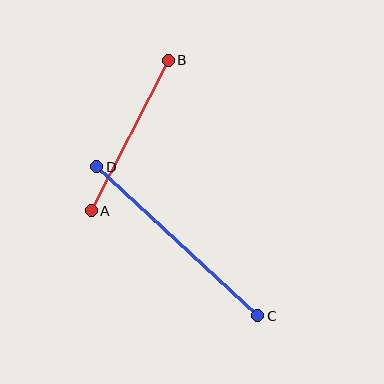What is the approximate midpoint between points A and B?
The midpoint is at approximately (130, 136) pixels.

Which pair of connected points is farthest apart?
Points C and D are farthest apart.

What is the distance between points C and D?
The distance is approximately 219 pixels.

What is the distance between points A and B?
The distance is approximately 169 pixels.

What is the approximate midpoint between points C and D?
The midpoint is at approximately (177, 241) pixels.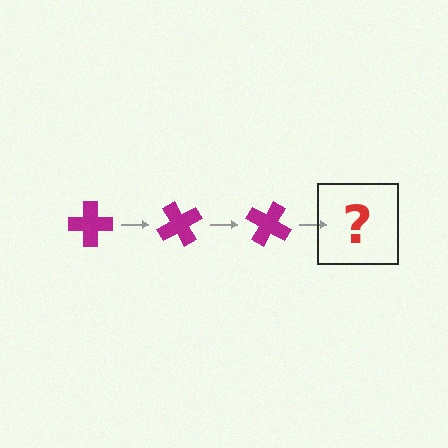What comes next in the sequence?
The next element should be a magenta cross rotated 180 degrees.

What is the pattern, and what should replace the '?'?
The pattern is that the cross rotates 60 degrees each step. The '?' should be a magenta cross rotated 180 degrees.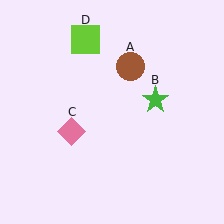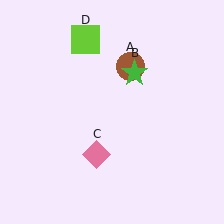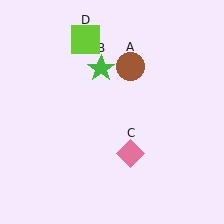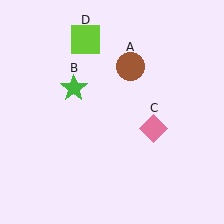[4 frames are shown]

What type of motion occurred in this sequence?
The green star (object B), pink diamond (object C) rotated counterclockwise around the center of the scene.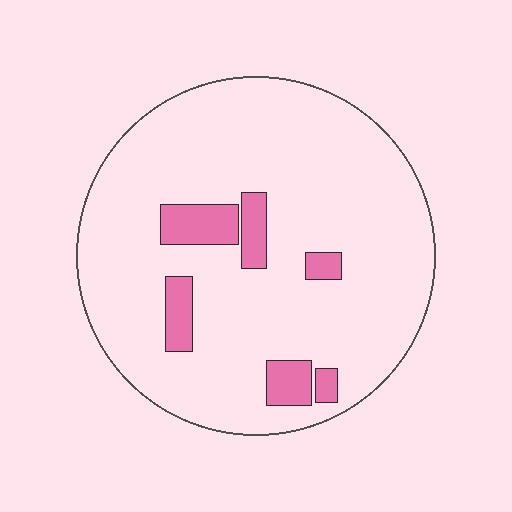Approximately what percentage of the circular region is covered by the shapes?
Approximately 10%.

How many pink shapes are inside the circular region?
6.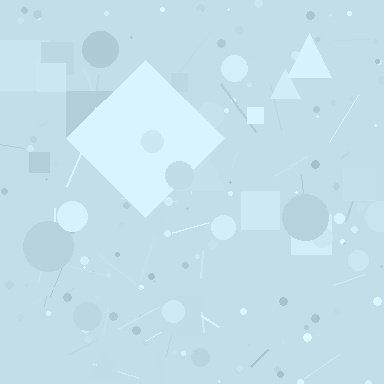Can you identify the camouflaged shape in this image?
The camouflaged shape is a diamond.